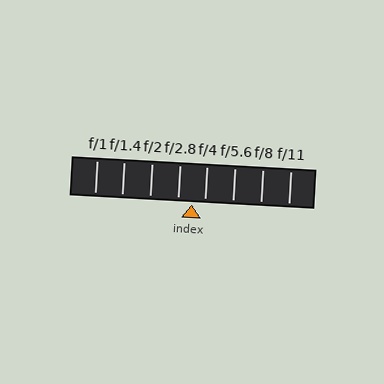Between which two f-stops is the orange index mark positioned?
The index mark is between f/2.8 and f/4.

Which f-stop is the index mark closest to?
The index mark is closest to f/4.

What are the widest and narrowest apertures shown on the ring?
The widest aperture shown is f/1 and the narrowest is f/11.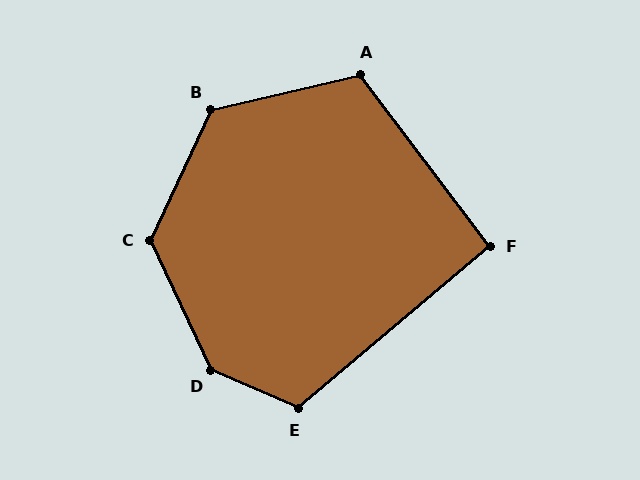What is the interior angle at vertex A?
Approximately 114 degrees (obtuse).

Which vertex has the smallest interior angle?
F, at approximately 93 degrees.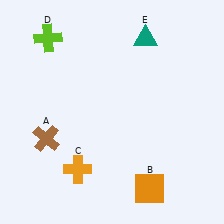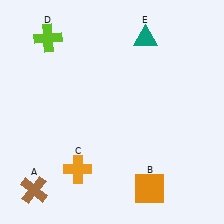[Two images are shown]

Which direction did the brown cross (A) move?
The brown cross (A) moved down.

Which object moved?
The brown cross (A) moved down.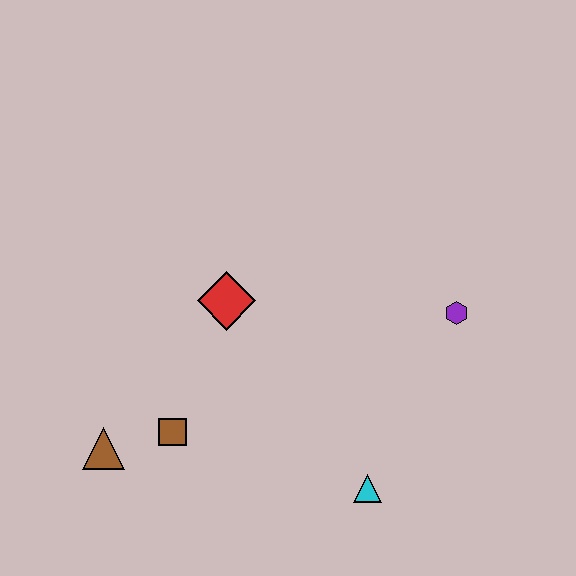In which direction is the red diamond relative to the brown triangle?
The red diamond is above the brown triangle.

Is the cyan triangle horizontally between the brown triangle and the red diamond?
No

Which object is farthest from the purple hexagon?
The brown triangle is farthest from the purple hexagon.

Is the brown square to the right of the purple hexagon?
No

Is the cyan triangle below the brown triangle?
Yes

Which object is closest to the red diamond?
The brown square is closest to the red diamond.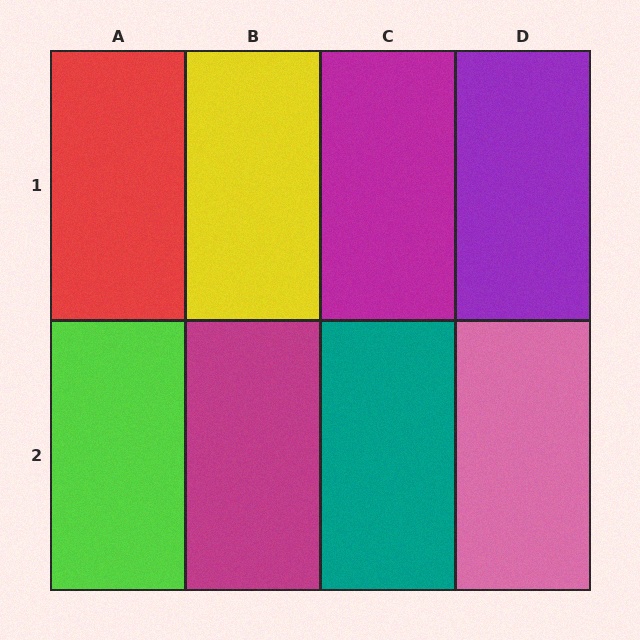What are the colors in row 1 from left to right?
Red, yellow, magenta, purple.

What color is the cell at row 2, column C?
Teal.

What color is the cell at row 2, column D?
Pink.